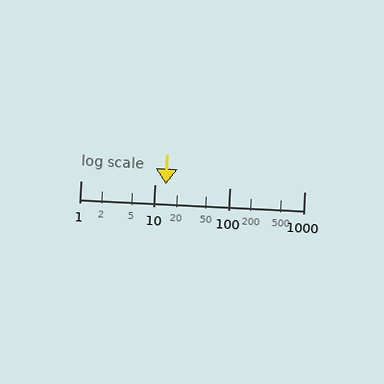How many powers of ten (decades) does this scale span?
The scale spans 3 decades, from 1 to 1000.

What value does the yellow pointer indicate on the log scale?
The pointer indicates approximately 14.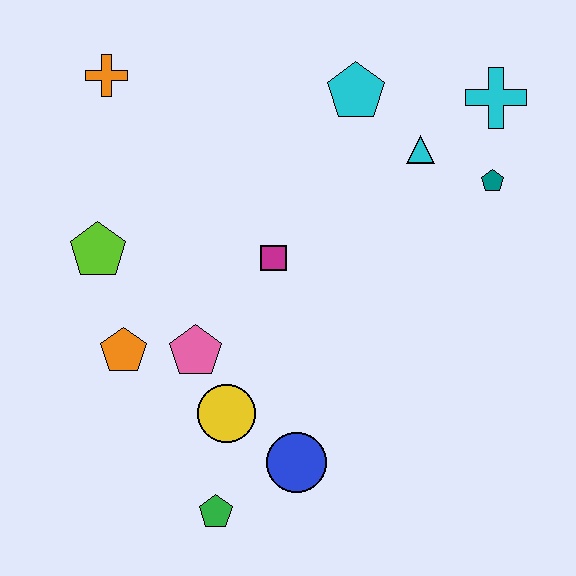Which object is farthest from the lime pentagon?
The cyan cross is farthest from the lime pentagon.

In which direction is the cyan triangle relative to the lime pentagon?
The cyan triangle is to the right of the lime pentagon.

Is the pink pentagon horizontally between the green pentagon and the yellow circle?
No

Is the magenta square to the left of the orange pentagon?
No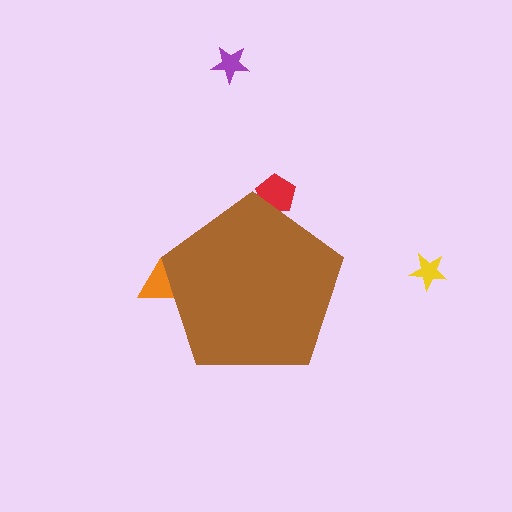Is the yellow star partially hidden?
No, the yellow star is fully visible.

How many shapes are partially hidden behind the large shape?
2 shapes are partially hidden.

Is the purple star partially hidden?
No, the purple star is fully visible.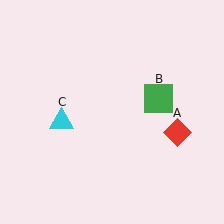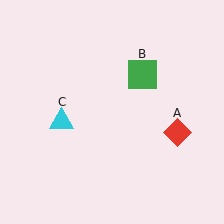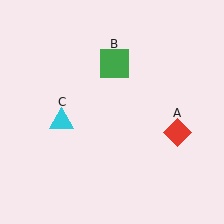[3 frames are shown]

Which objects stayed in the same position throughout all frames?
Red diamond (object A) and cyan triangle (object C) remained stationary.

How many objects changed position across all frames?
1 object changed position: green square (object B).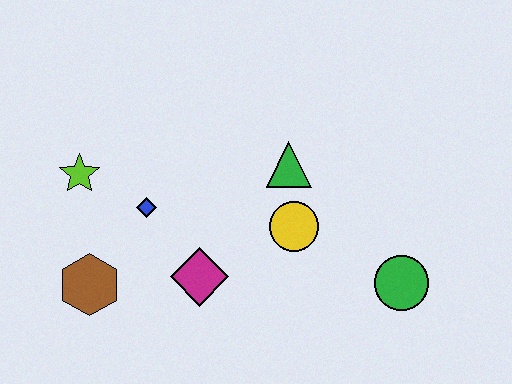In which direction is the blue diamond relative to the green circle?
The blue diamond is to the left of the green circle.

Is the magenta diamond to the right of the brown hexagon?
Yes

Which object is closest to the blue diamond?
The lime star is closest to the blue diamond.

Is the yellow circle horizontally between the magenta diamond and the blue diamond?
No